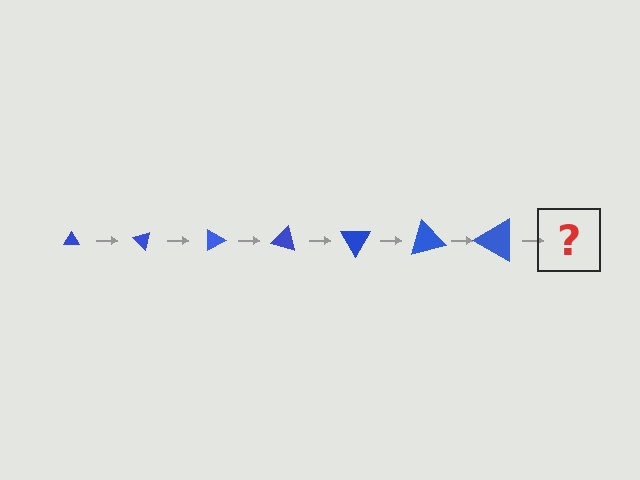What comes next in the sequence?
The next element should be a triangle, larger than the previous one and rotated 315 degrees from the start.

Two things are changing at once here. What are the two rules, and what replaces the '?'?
The two rules are that the triangle grows larger each step and it rotates 45 degrees each step. The '?' should be a triangle, larger than the previous one and rotated 315 degrees from the start.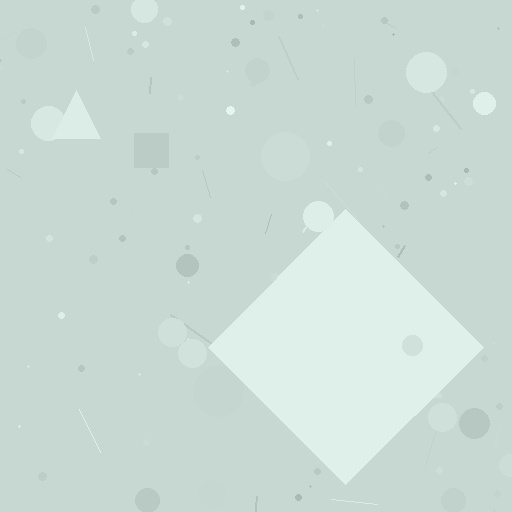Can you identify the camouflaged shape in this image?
The camouflaged shape is a diamond.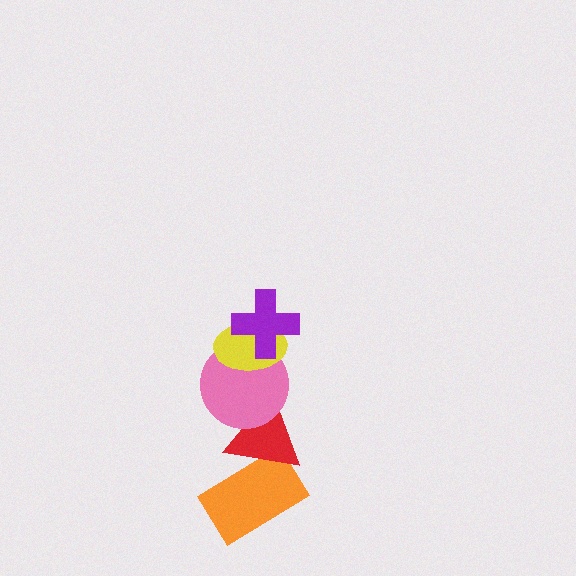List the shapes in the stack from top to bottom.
From top to bottom: the purple cross, the yellow ellipse, the pink circle, the red triangle, the orange rectangle.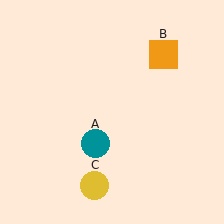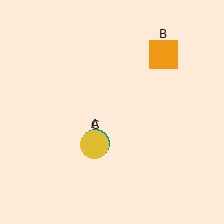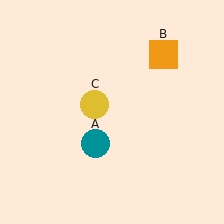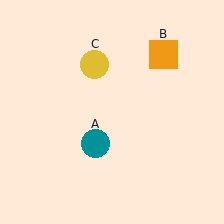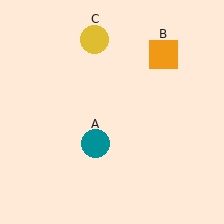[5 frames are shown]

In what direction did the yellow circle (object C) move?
The yellow circle (object C) moved up.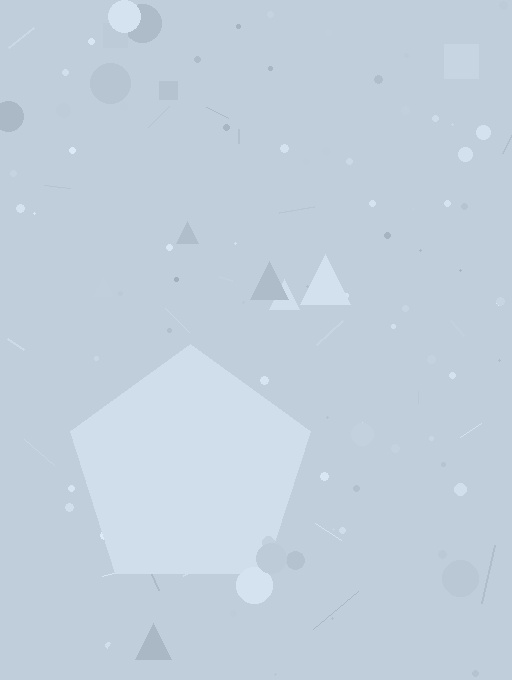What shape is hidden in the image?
A pentagon is hidden in the image.